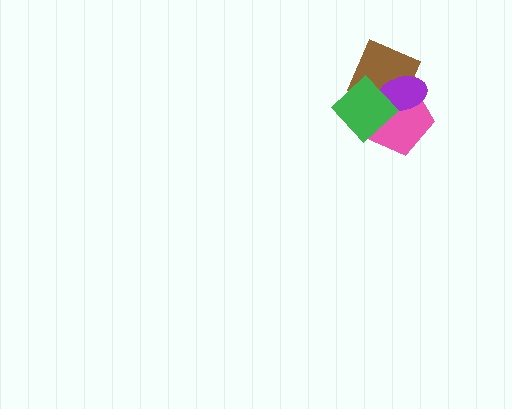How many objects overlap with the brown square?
3 objects overlap with the brown square.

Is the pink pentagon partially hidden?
Yes, it is partially covered by another shape.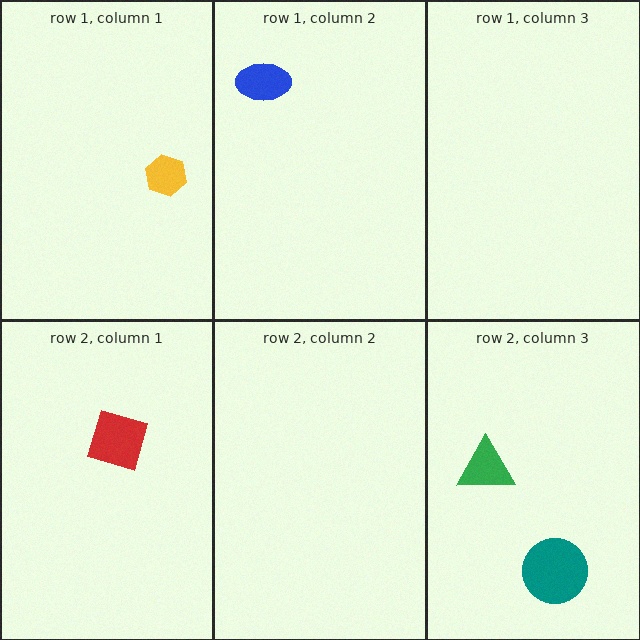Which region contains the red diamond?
The row 2, column 1 region.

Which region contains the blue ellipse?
The row 1, column 2 region.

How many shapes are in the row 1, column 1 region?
1.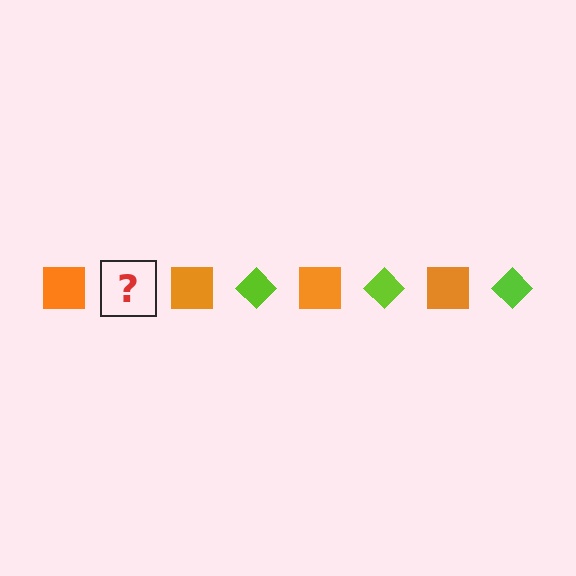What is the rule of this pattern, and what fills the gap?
The rule is that the pattern alternates between orange square and lime diamond. The gap should be filled with a lime diamond.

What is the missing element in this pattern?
The missing element is a lime diamond.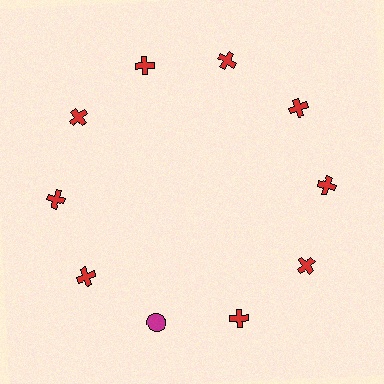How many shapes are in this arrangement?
There are 10 shapes arranged in a ring pattern.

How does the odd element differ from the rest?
It differs in both color (magenta instead of red) and shape (circle instead of cross).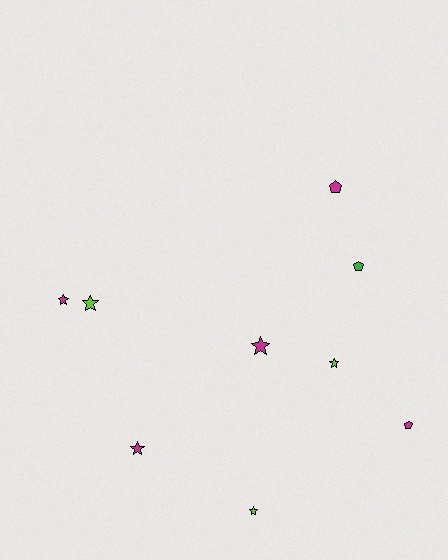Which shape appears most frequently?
Star, with 6 objects.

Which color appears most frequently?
Magenta, with 5 objects.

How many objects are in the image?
There are 9 objects.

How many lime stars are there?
There are 3 lime stars.